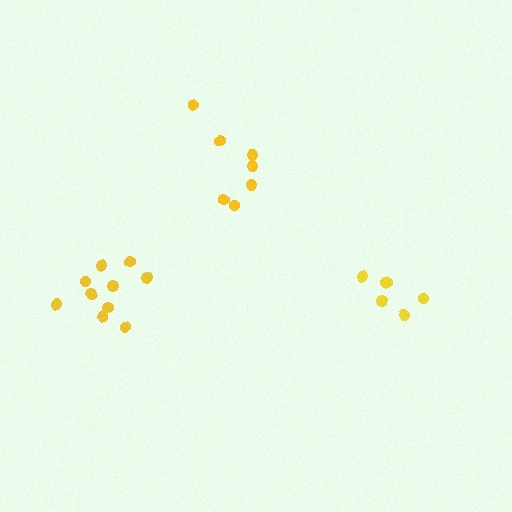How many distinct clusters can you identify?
There are 3 distinct clusters.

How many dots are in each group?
Group 1: 7 dots, Group 2: 10 dots, Group 3: 6 dots (23 total).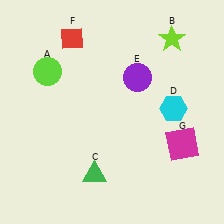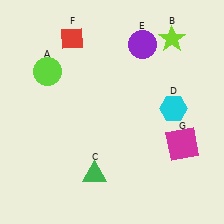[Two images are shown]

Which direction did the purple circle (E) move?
The purple circle (E) moved up.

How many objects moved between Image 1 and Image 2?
1 object moved between the two images.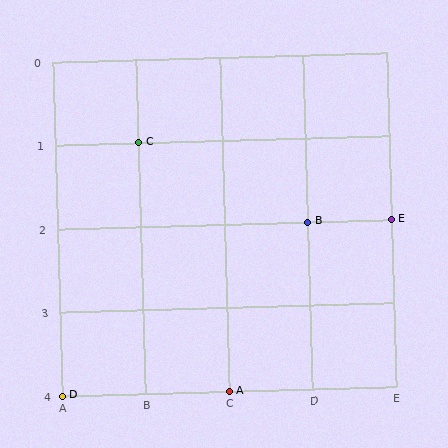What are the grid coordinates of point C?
Point C is at grid coordinates (B, 1).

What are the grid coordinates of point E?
Point E is at grid coordinates (E, 2).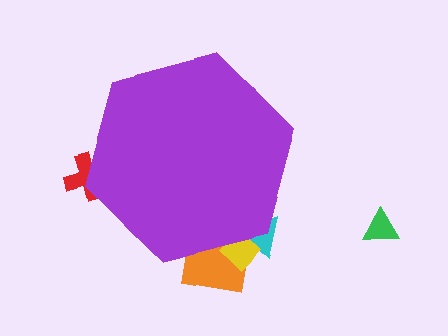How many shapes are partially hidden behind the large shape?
4 shapes are partially hidden.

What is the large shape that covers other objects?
A purple hexagon.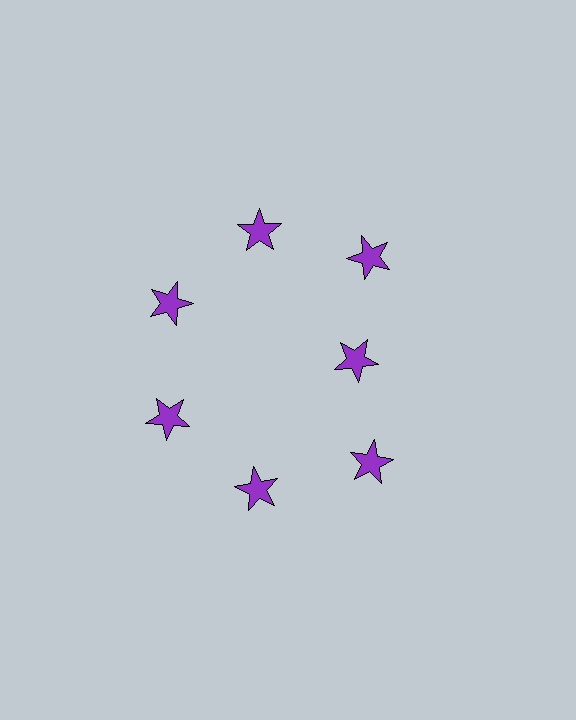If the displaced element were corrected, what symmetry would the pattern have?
It would have 7-fold rotational symmetry — the pattern would map onto itself every 51 degrees.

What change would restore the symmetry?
The symmetry would be restored by moving it outward, back onto the ring so that all 7 stars sit at equal angles and equal distance from the center.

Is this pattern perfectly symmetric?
No. The 7 purple stars are arranged in a ring, but one element near the 3 o'clock position is pulled inward toward the center, breaking the 7-fold rotational symmetry.